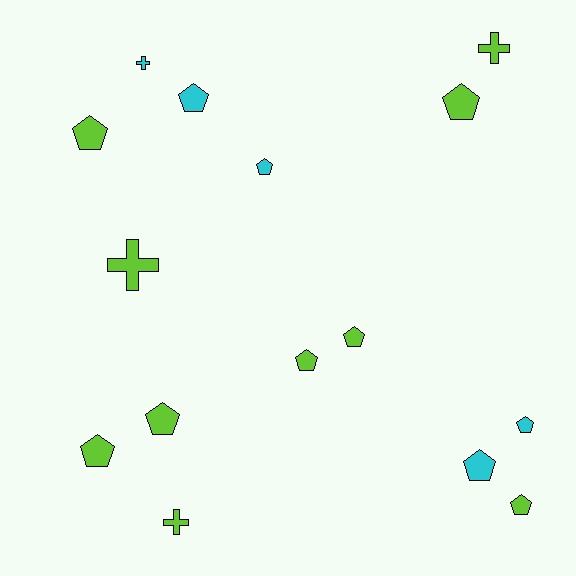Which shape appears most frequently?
Pentagon, with 11 objects.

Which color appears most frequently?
Lime, with 10 objects.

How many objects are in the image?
There are 15 objects.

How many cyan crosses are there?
There is 1 cyan cross.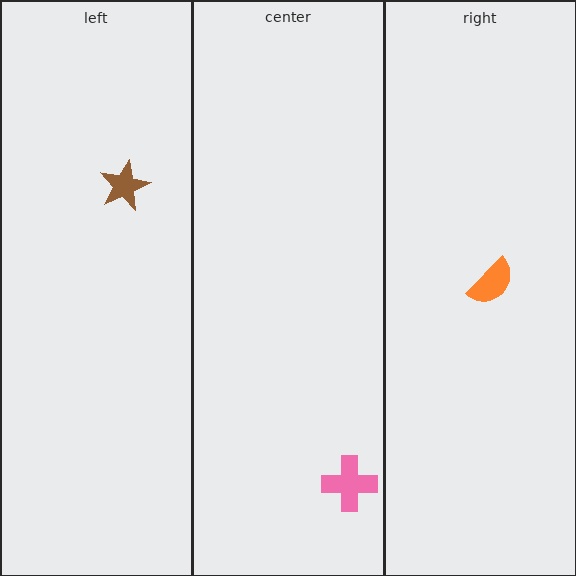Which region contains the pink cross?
The center region.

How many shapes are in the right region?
1.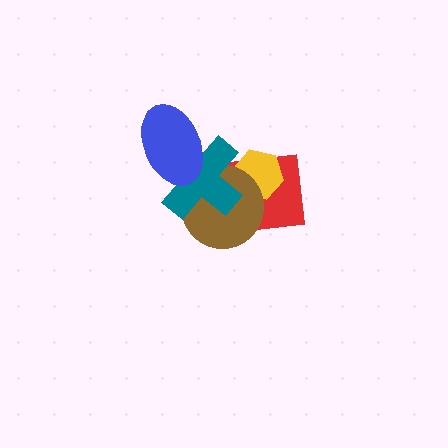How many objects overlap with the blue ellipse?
1 object overlaps with the blue ellipse.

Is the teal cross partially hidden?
Yes, it is partially covered by another shape.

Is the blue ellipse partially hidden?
No, no other shape covers it.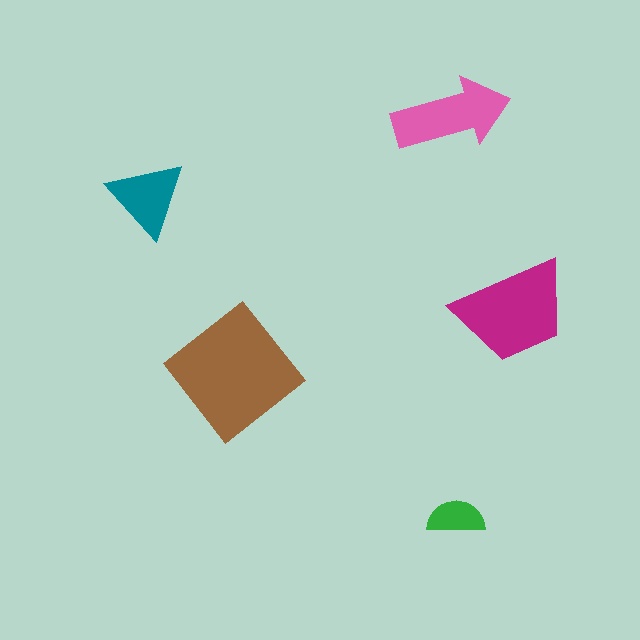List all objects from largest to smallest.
The brown diamond, the magenta trapezoid, the pink arrow, the teal triangle, the green semicircle.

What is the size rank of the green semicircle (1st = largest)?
5th.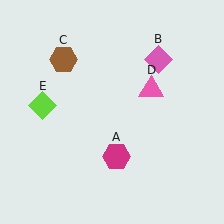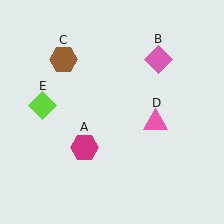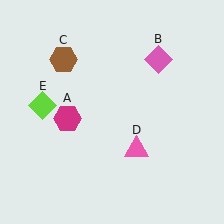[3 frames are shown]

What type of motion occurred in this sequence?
The magenta hexagon (object A), pink triangle (object D) rotated clockwise around the center of the scene.